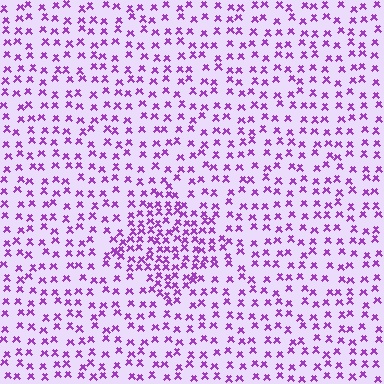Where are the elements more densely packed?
The elements are more densely packed inside the diamond boundary.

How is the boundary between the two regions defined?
The boundary is defined by a change in element density (approximately 1.9x ratio). All elements are the same color, size, and shape.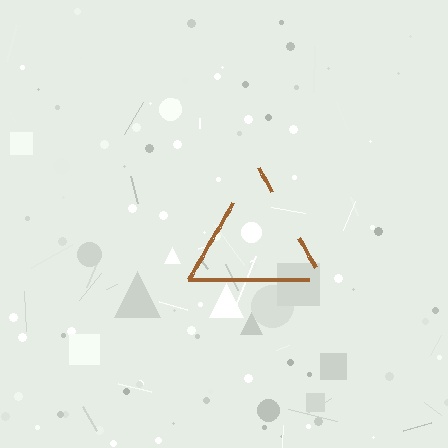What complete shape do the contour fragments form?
The contour fragments form a triangle.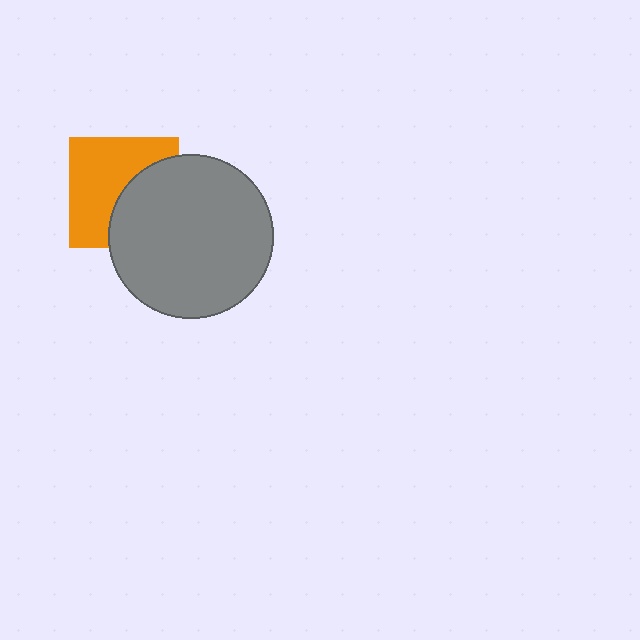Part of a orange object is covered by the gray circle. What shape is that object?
It is a square.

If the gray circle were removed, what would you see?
You would see the complete orange square.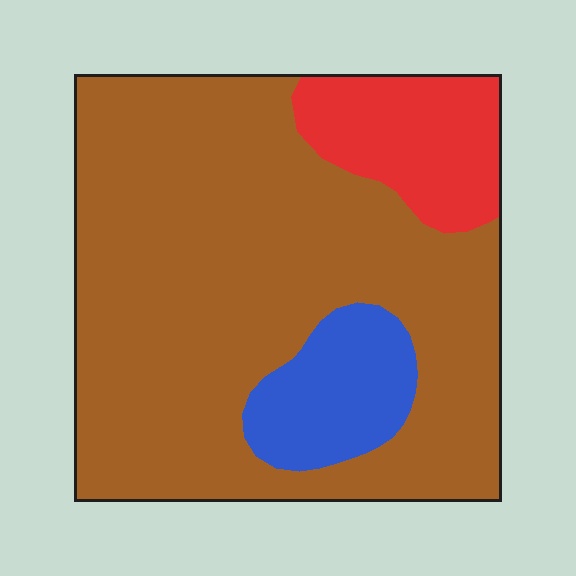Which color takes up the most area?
Brown, at roughly 75%.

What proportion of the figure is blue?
Blue takes up less than a sixth of the figure.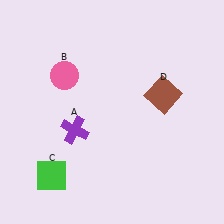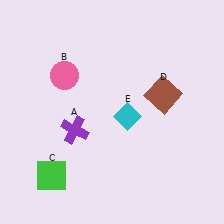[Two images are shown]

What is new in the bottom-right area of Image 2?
A cyan diamond (E) was added in the bottom-right area of Image 2.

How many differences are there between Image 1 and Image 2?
There is 1 difference between the two images.